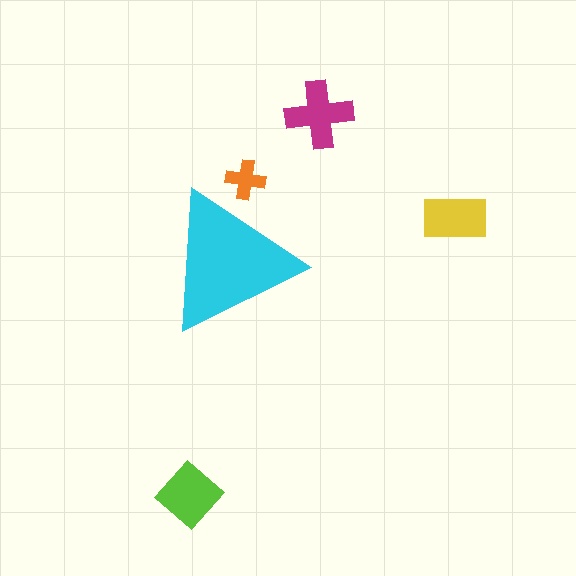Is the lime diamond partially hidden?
No, the lime diamond is fully visible.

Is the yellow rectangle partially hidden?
No, the yellow rectangle is fully visible.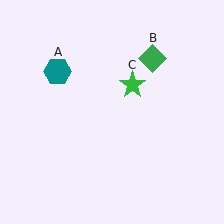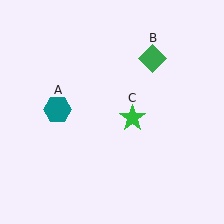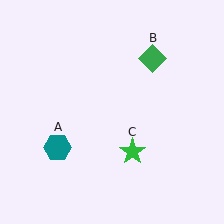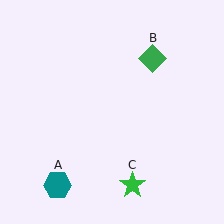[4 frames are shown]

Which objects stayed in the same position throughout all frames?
Green diamond (object B) remained stationary.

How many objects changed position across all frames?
2 objects changed position: teal hexagon (object A), green star (object C).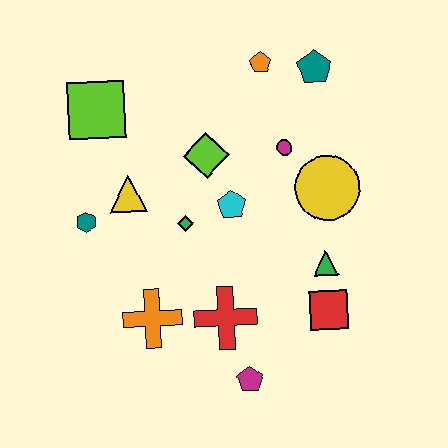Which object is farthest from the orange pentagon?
The magenta pentagon is farthest from the orange pentagon.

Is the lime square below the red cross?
No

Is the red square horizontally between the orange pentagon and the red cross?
No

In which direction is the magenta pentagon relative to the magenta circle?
The magenta pentagon is below the magenta circle.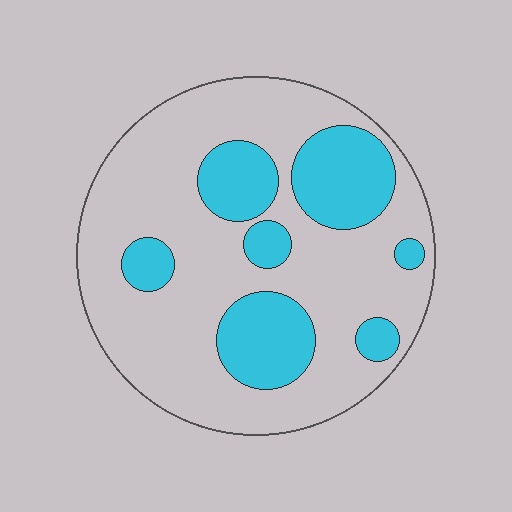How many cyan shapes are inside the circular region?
7.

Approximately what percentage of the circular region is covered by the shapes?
Approximately 30%.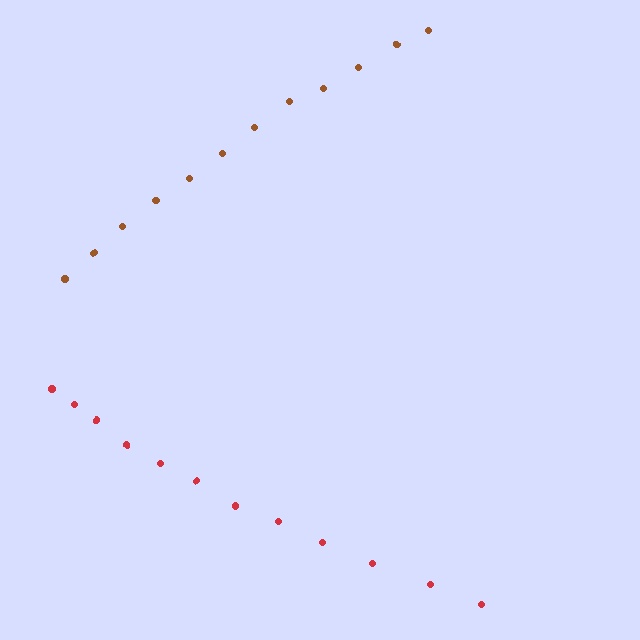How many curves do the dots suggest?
There are 2 distinct paths.